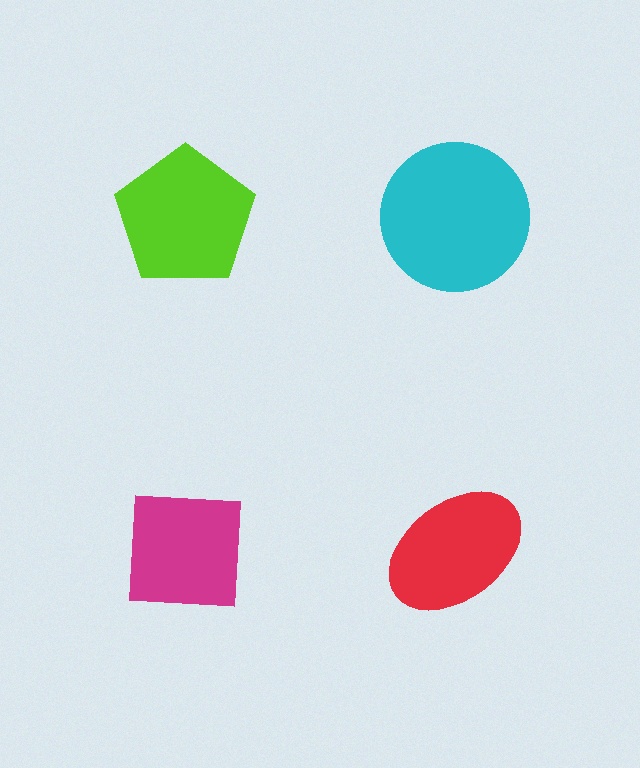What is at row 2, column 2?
A red ellipse.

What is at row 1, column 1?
A lime pentagon.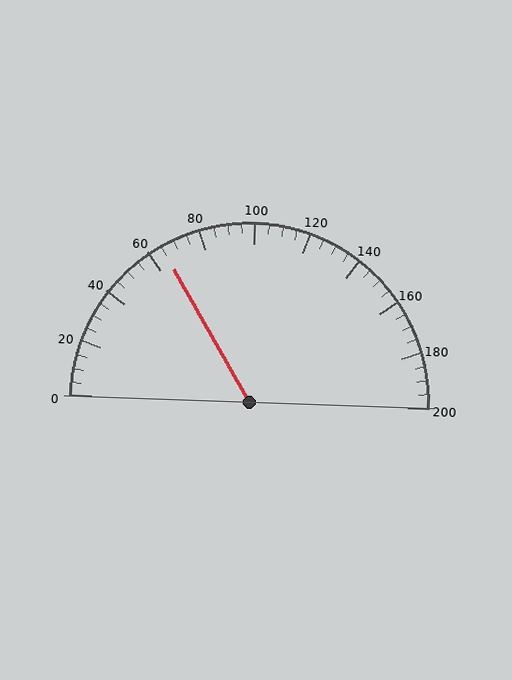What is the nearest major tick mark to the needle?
The nearest major tick mark is 60.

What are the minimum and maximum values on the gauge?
The gauge ranges from 0 to 200.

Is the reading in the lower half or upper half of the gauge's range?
The reading is in the lower half of the range (0 to 200).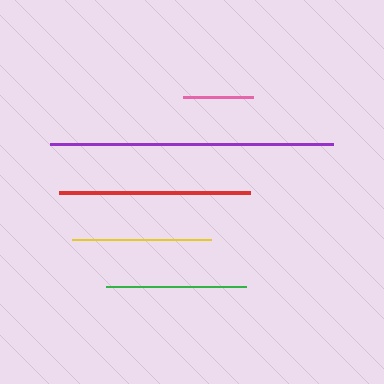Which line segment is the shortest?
The pink line is the shortest at approximately 70 pixels.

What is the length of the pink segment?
The pink segment is approximately 70 pixels long.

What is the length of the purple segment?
The purple segment is approximately 284 pixels long.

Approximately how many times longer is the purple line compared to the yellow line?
The purple line is approximately 2.0 times the length of the yellow line.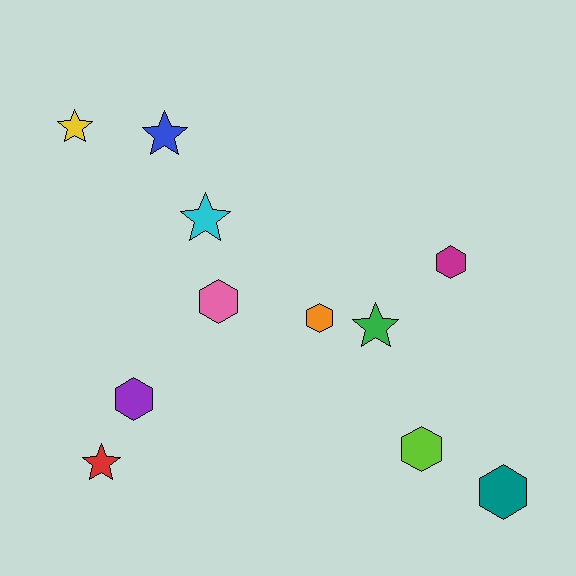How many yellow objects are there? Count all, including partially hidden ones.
There is 1 yellow object.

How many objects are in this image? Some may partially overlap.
There are 11 objects.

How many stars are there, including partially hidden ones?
There are 5 stars.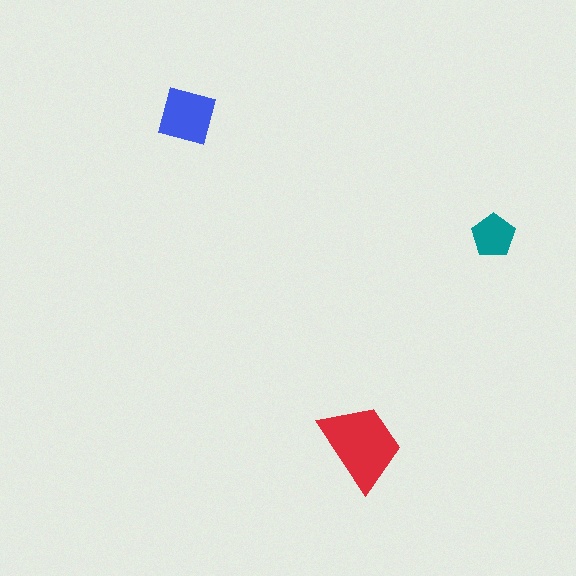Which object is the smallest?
The teal pentagon.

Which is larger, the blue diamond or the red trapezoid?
The red trapezoid.